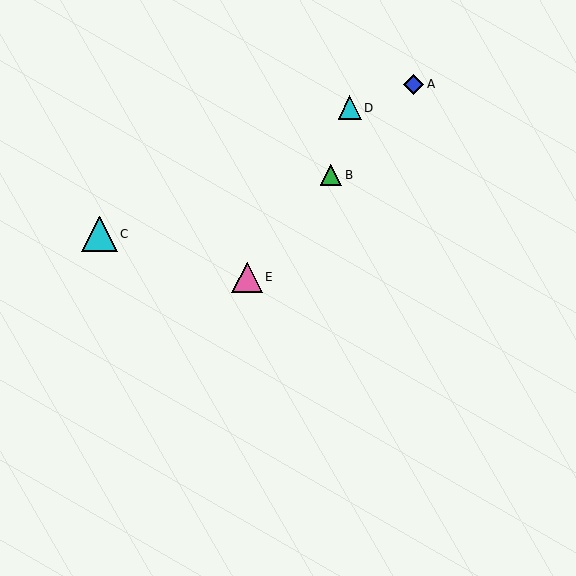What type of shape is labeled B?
Shape B is a green triangle.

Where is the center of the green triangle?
The center of the green triangle is at (331, 175).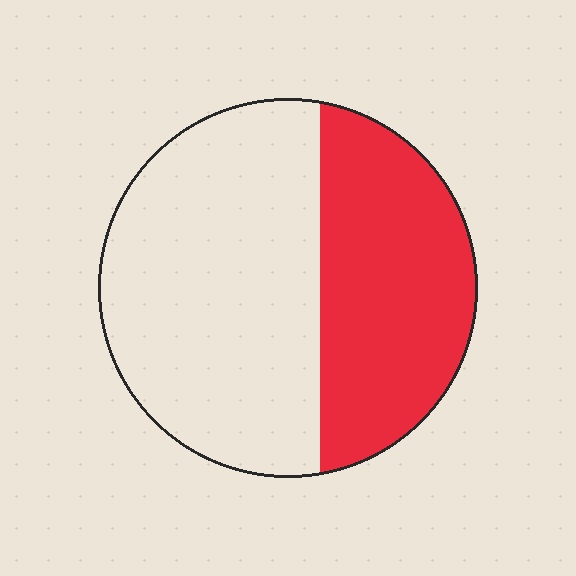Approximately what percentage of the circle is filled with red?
Approximately 40%.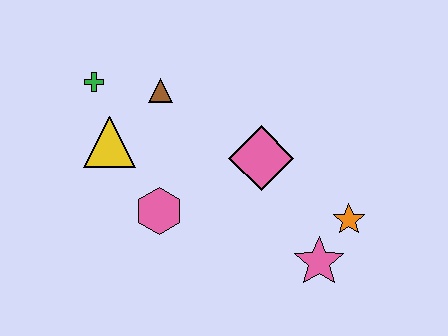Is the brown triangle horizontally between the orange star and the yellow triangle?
Yes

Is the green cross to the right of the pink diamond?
No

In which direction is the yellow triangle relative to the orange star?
The yellow triangle is to the left of the orange star.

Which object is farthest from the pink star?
The green cross is farthest from the pink star.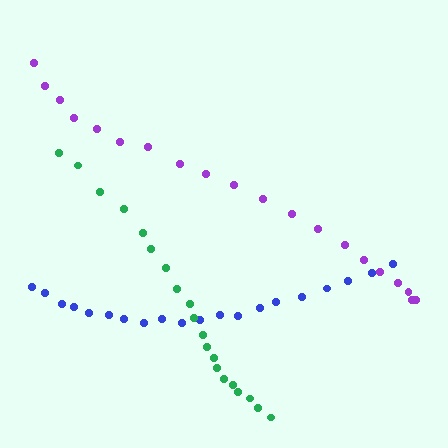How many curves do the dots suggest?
There are 3 distinct paths.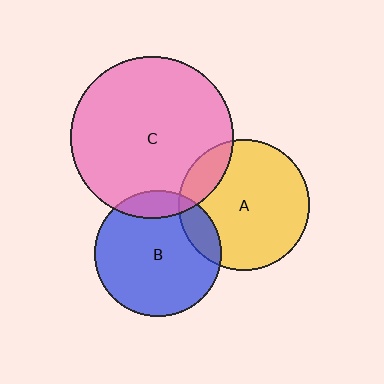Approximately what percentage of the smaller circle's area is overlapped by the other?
Approximately 15%.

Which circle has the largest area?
Circle C (pink).